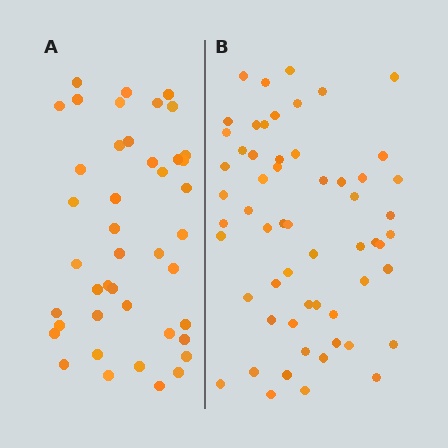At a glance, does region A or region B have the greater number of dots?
Region B (the right region) has more dots.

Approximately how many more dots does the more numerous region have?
Region B has approximately 15 more dots than region A.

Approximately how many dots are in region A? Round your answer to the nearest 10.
About 40 dots. (The exact count is 43, which rounds to 40.)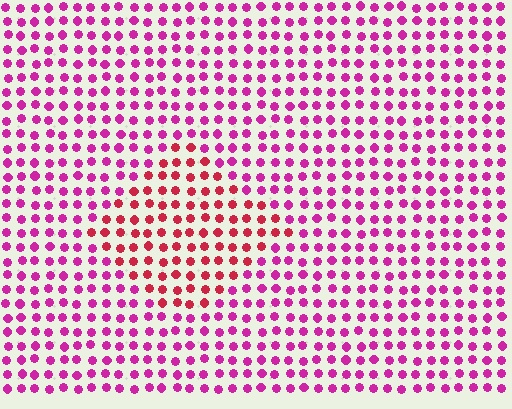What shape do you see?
I see a diamond.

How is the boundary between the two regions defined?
The boundary is defined purely by a slight shift in hue (about 34 degrees). Spacing, size, and orientation are identical on both sides.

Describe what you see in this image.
The image is filled with small magenta elements in a uniform arrangement. A diamond-shaped region is visible where the elements are tinted to a slightly different hue, forming a subtle color boundary.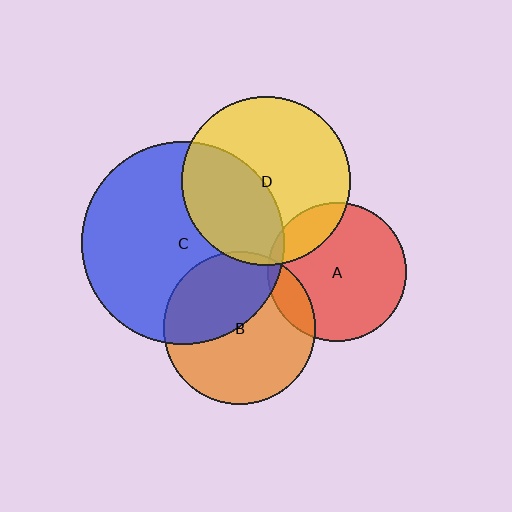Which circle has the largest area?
Circle C (blue).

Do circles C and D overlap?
Yes.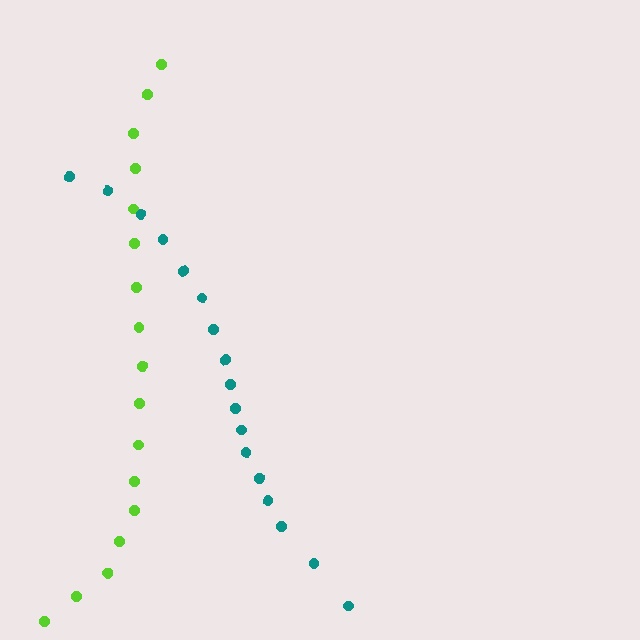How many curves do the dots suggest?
There are 2 distinct paths.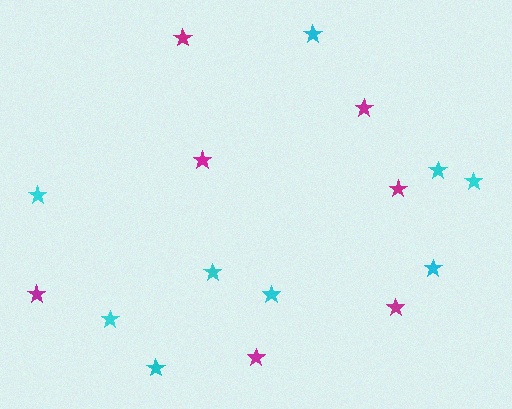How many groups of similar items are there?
There are 2 groups: one group of magenta stars (7) and one group of cyan stars (9).